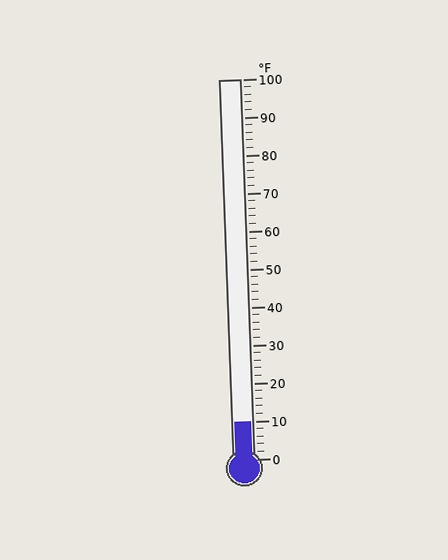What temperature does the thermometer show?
The thermometer shows approximately 10°F.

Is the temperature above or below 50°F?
The temperature is below 50°F.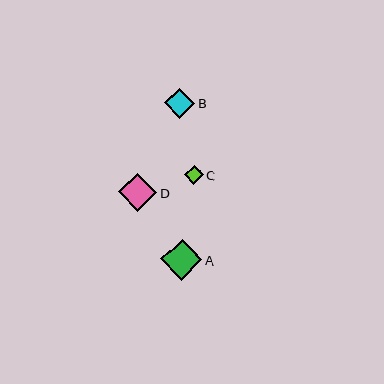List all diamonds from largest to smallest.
From largest to smallest: A, D, B, C.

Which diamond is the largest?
Diamond A is the largest with a size of approximately 42 pixels.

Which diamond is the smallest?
Diamond C is the smallest with a size of approximately 19 pixels.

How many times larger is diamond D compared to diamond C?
Diamond D is approximately 2.0 times the size of diamond C.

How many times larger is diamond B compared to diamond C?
Diamond B is approximately 1.6 times the size of diamond C.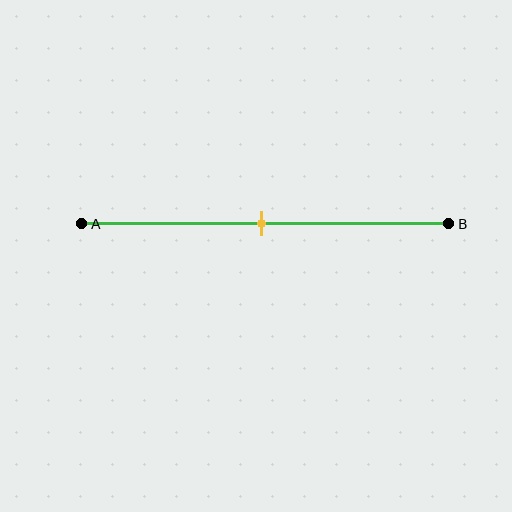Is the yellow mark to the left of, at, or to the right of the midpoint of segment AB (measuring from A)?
The yellow mark is approximately at the midpoint of segment AB.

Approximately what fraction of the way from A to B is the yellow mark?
The yellow mark is approximately 50% of the way from A to B.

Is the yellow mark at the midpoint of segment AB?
Yes, the mark is approximately at the midpoint.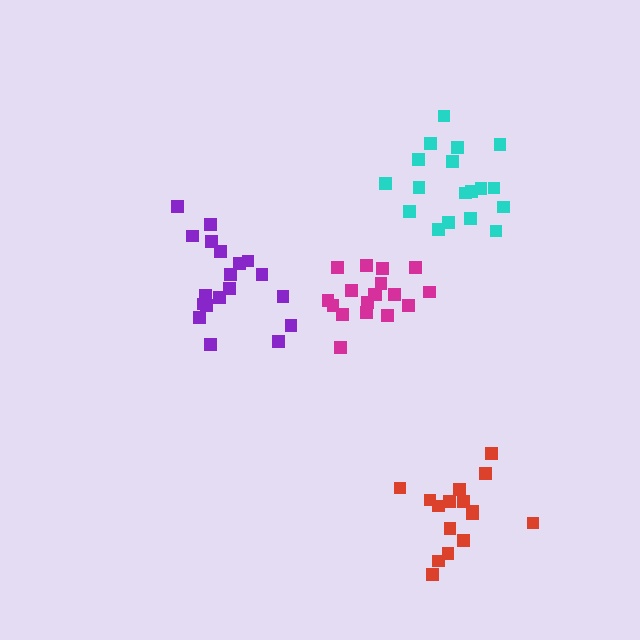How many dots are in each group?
Group 1: 18 dots, Group 2: 19 dots, Group 3: 16 dots, Group 4: 18 dots (71 total).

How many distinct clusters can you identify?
There are 4 distinct clusters.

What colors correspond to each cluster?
The clusters are colored: magenta, purple, red, cyan.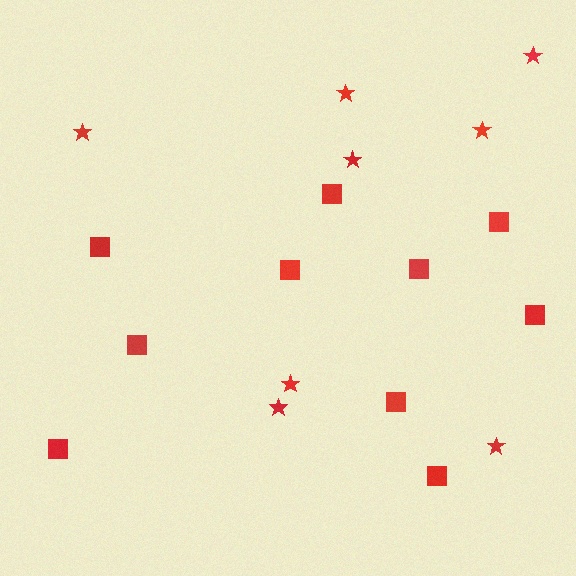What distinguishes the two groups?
There are 2 groups: one group of squares (10) and one group of stars (8).